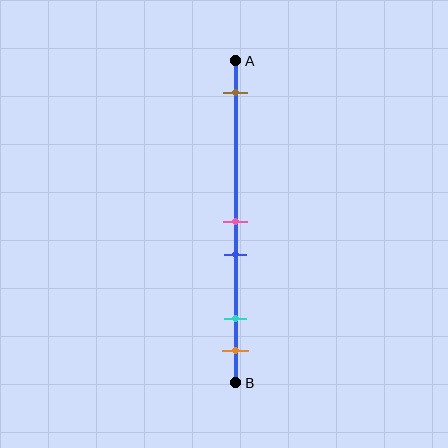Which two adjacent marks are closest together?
The pink and blue marks are the closest adjacent pair.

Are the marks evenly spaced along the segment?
No, the marks are not evenly spaced.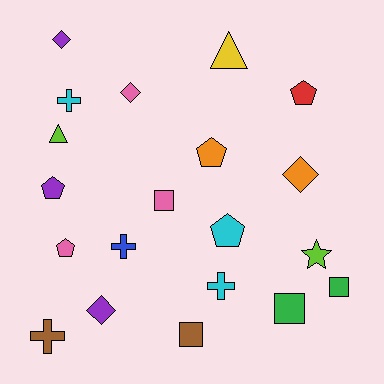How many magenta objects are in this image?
There are no magenta objects.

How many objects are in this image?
There are 20 objects.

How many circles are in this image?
There are no circles.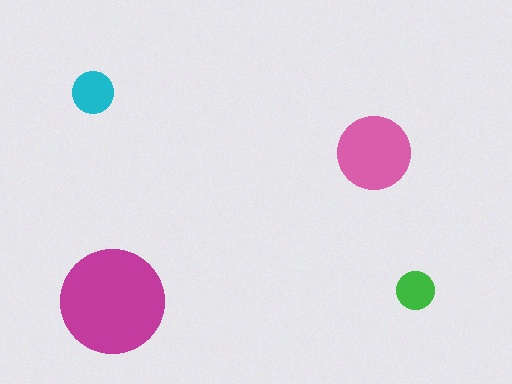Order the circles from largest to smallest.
the magenta one, the pink one, the cyan one, the green one.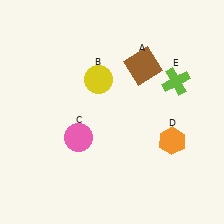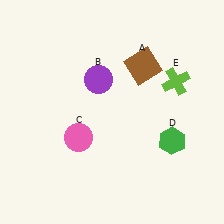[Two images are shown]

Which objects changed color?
B changed from yellow to purple. D changed from orange to green.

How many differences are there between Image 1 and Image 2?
There are 2 differences between the two images.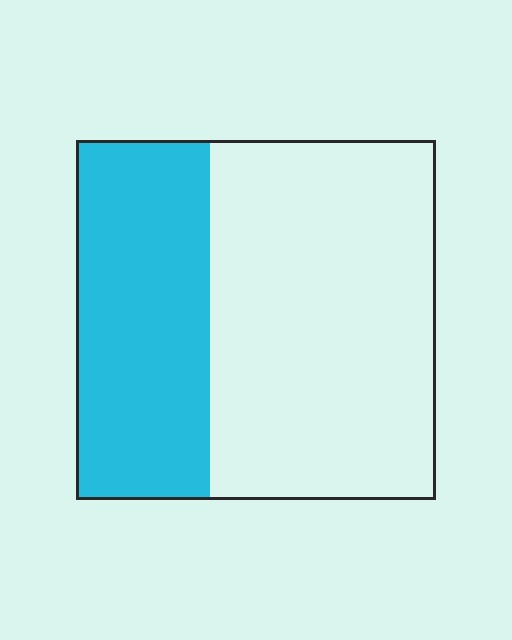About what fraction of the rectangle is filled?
About three eighths (3/8).